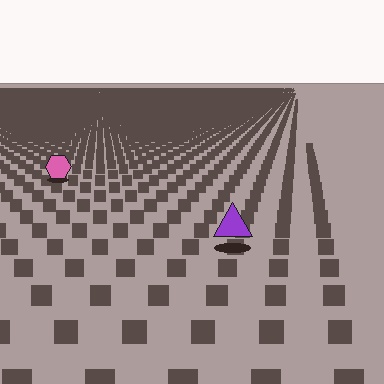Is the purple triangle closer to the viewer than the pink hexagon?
Yes. The purple triangle is closer — you can tell from the texture gradient: the ground texture is coarser near it.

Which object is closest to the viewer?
The purple triangle is closest. The texture marks near it are larger and more spread out.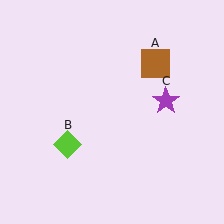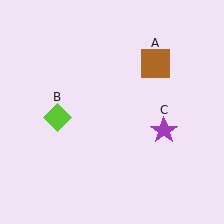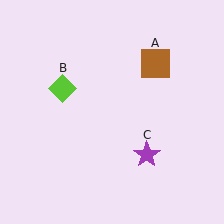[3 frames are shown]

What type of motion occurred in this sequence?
The lime diamond (object B), purple star (object C) rotated clockwise around the center of the scene.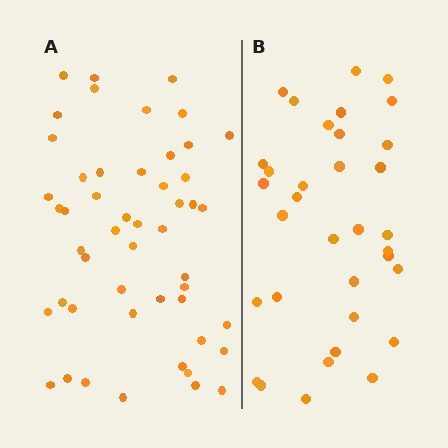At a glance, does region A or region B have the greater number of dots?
Region A (the left region) has more dots.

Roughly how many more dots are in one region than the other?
Region A has approximately 15 more dots than region B.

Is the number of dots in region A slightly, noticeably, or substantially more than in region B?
Region A has substantially more. The ratio is roughly 1.5 to 1.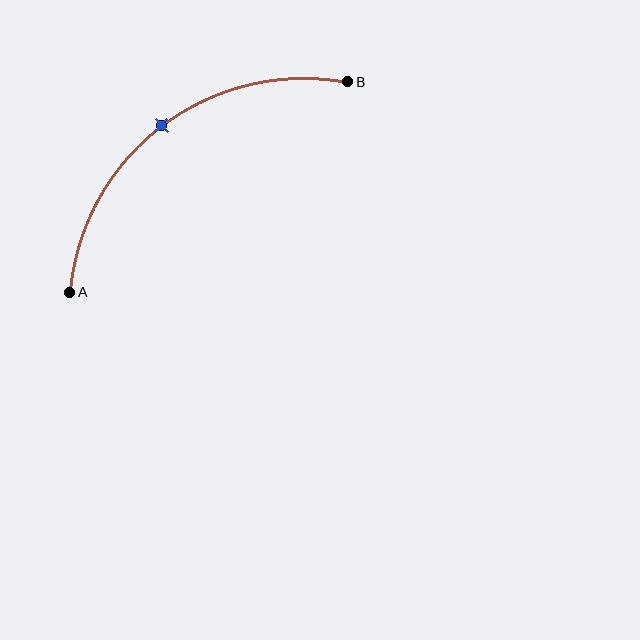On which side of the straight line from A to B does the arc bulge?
The arc bulges above and to the left of the straight line connecting A and B.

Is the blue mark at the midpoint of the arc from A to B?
Yes. The blue mark lies on the arc at equal arc-length from both A and B — it is the arc midpoint.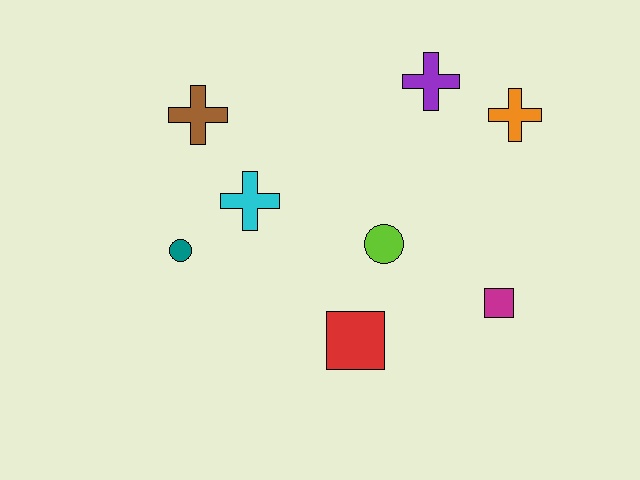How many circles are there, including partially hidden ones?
There are 2 circles.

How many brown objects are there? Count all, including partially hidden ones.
There is 1 brown object.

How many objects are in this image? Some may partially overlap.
There are 8 objects.